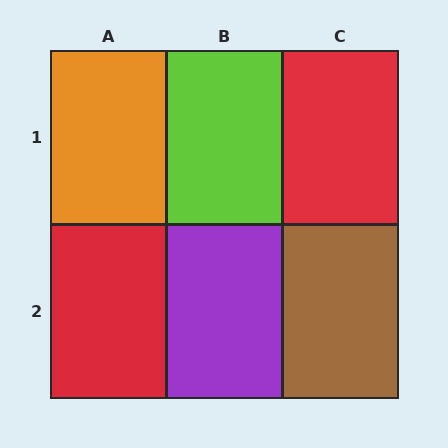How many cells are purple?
1 cell is purple.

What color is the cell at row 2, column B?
Purple.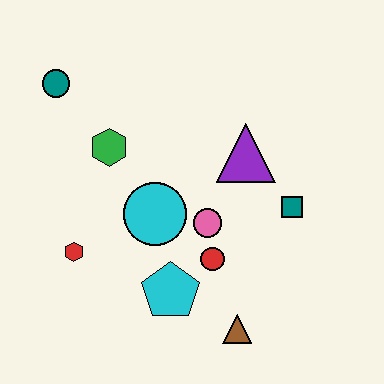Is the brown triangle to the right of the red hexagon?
Yes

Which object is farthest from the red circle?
The teal circle is farthest from the red circle.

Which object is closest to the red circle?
The pink circle is closest to the red circle.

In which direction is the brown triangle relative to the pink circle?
The brown triangle is below the pink circle.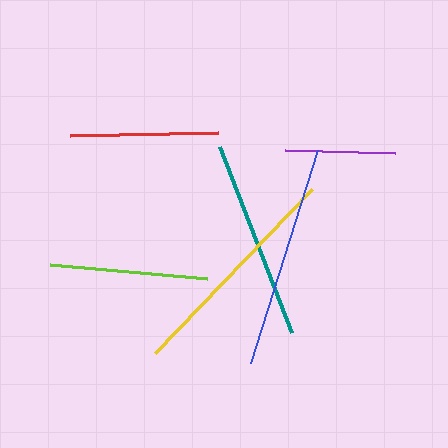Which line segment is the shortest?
The purple line is the shortest at approximately 110 pixels.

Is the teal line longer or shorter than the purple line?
The teal line is longer than the purple line.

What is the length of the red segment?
The red segment is approximately 147 pixels long.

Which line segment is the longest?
The yellow line is the longest at approximately 227 pixels.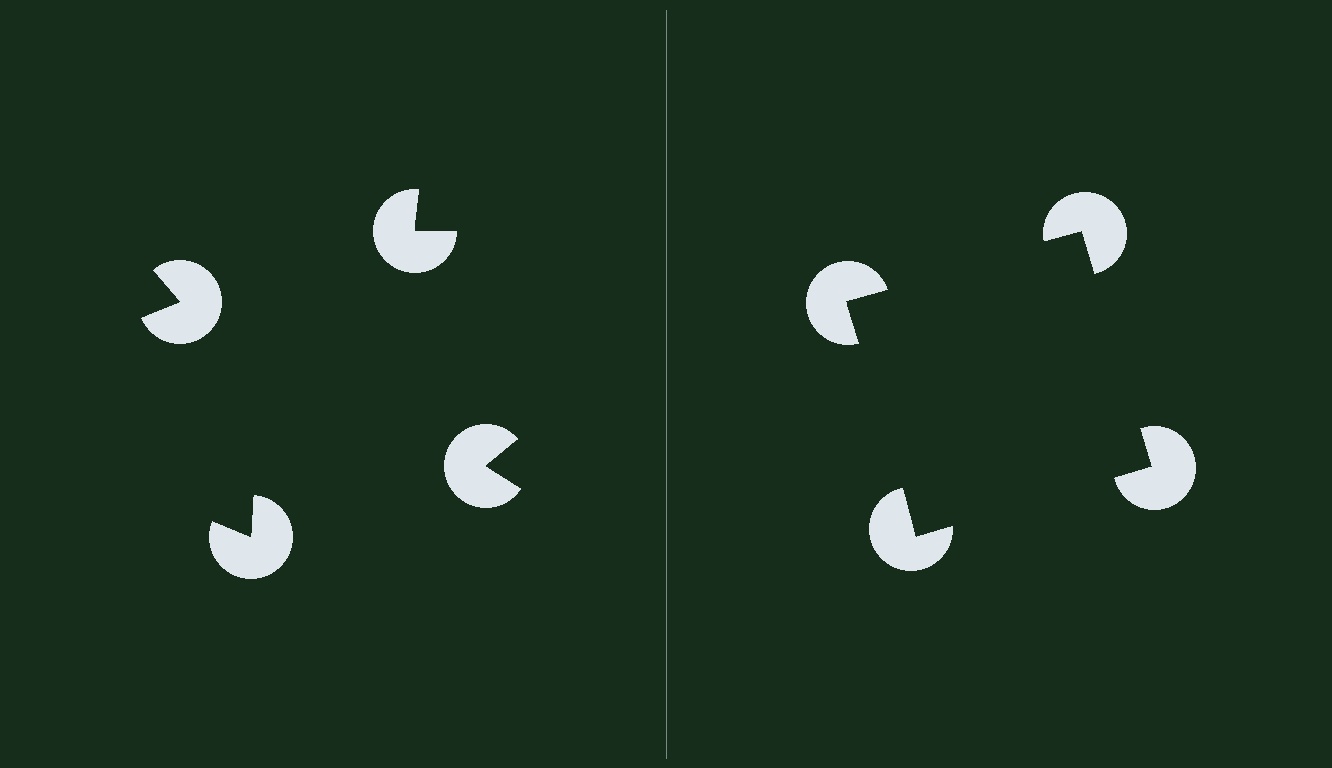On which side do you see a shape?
An illusory square appears on the right side. On the left side the wedge cuts are rotated, so no coherent shape forms.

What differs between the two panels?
The pac-man discs are positioned identically on both sides; only the wedge orientations differ. On the right they align to a square; on the left they are misaligned.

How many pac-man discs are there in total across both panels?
8 — 4 on each side.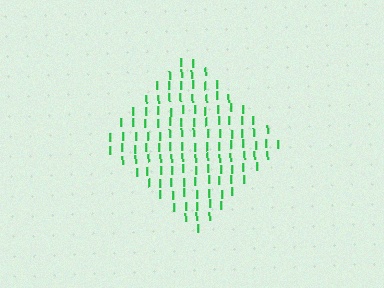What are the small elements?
The small elements are letter I's.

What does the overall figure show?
The overall figure shows a diamond.